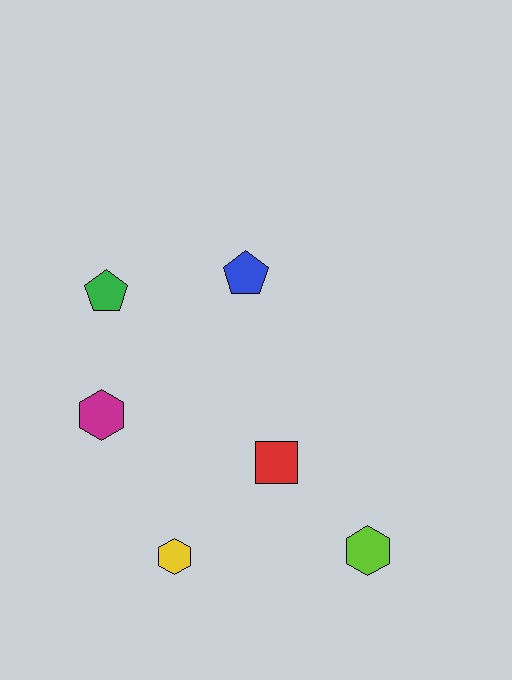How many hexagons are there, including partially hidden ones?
There are 3 hexagons.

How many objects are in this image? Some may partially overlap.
There are 6 objects.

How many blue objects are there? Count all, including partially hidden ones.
There is 1 blue object.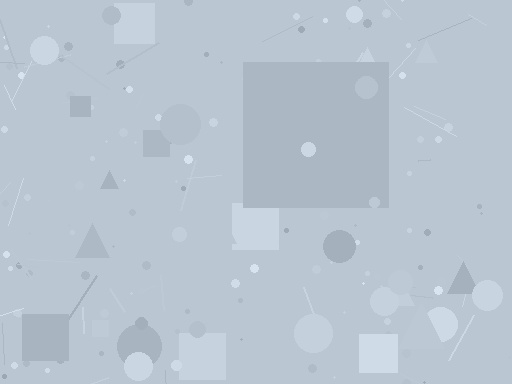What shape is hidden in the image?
A square is hidden in the image.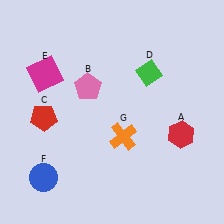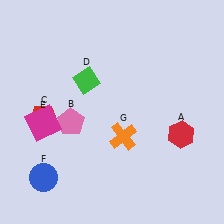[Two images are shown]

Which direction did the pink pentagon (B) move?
The pink pentagon (B) moved down.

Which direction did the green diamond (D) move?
The green diamond (D) moved left.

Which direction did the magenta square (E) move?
The magenta square (E) moved down.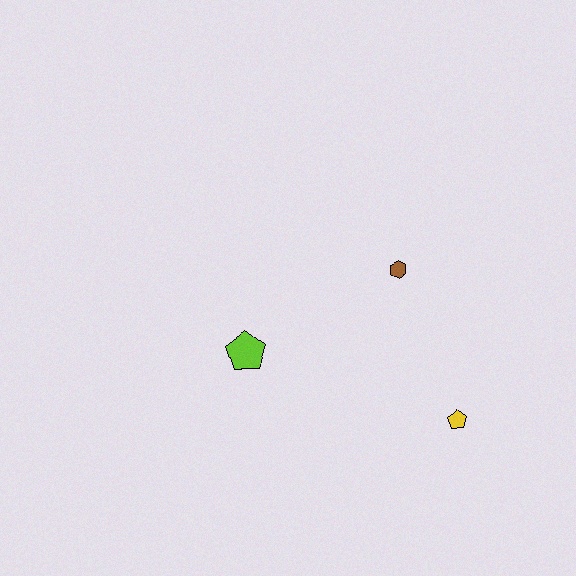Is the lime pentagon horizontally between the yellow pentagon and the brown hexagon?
No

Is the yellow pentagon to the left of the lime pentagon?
No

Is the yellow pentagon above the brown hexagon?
No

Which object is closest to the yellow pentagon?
The brown hexagon is closest to the yellow pentagon.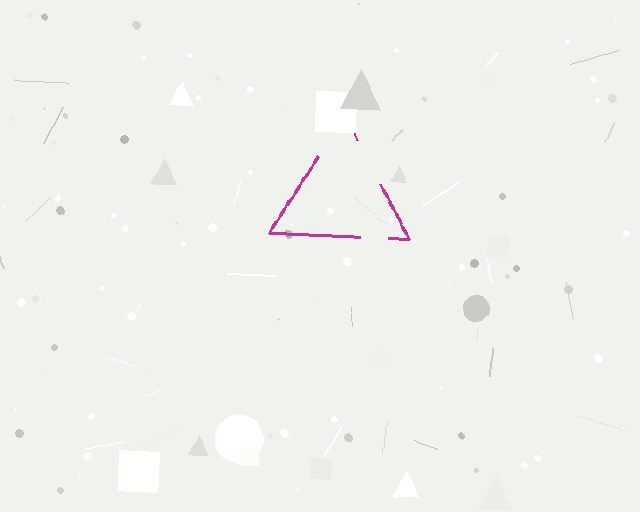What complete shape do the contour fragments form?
The contour fragments form a triangle.